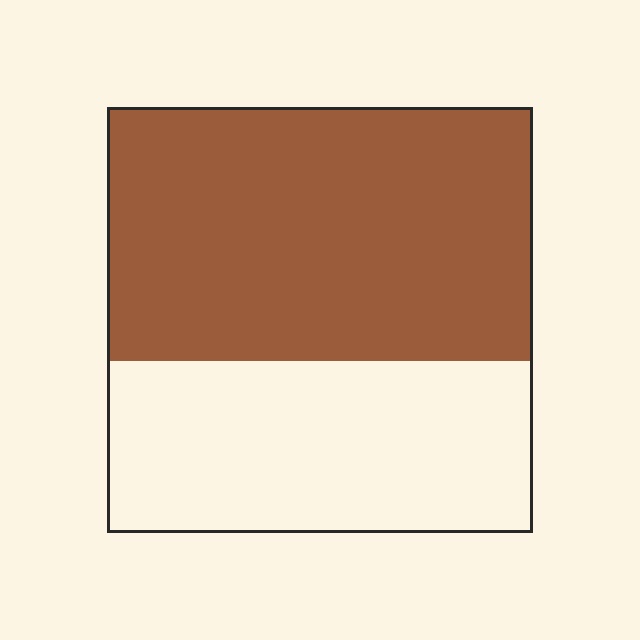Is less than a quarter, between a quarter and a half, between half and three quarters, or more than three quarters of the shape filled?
Between half and three quarters.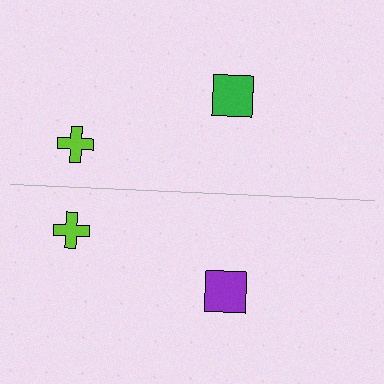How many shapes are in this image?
There are 4 shapes in this image.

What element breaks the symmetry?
The purple square on the bottom side breaks the symmetry — its mirror counterpart is green.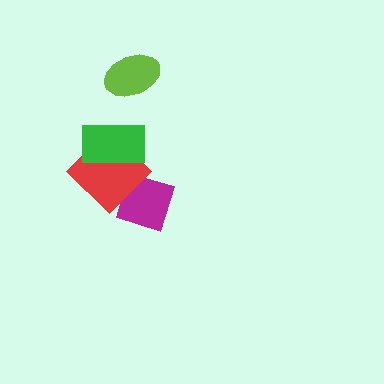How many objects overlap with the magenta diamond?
1 object overlaps with the magenta diamond.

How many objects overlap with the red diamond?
2 objects overlap with the red diamond.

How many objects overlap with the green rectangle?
1 object overlaps with the green rectangle.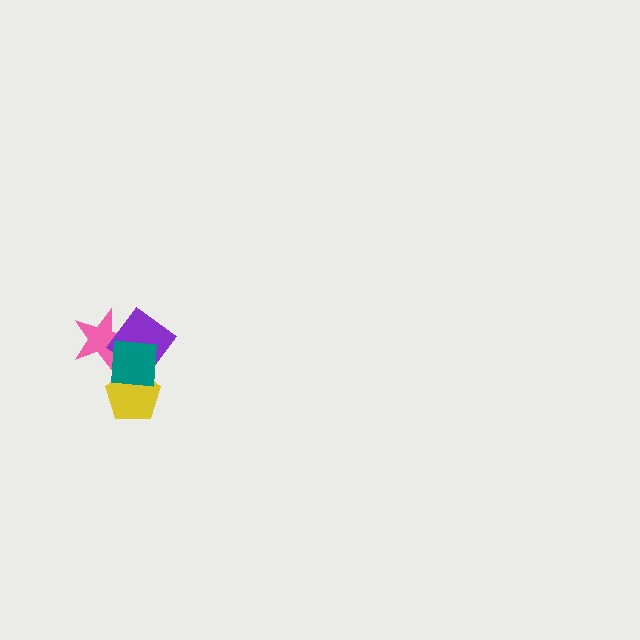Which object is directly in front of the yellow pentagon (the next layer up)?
The purple diamond is directly in front of the yellow pentagon.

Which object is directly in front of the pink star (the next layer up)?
The purple diamond is directly in front of the pink star.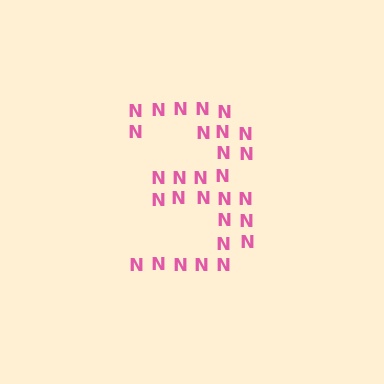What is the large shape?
The large shape is the digit 3.